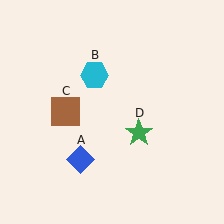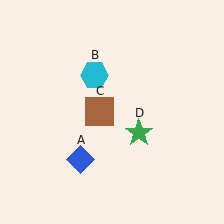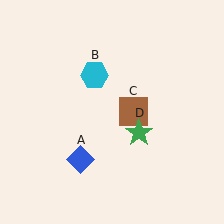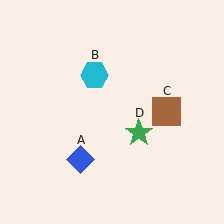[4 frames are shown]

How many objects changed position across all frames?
1 object changed position: brown square (object C).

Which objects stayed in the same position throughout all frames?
Blue diamond (object A) and cyan hexagon (object B) and green star (object D) remained stationary.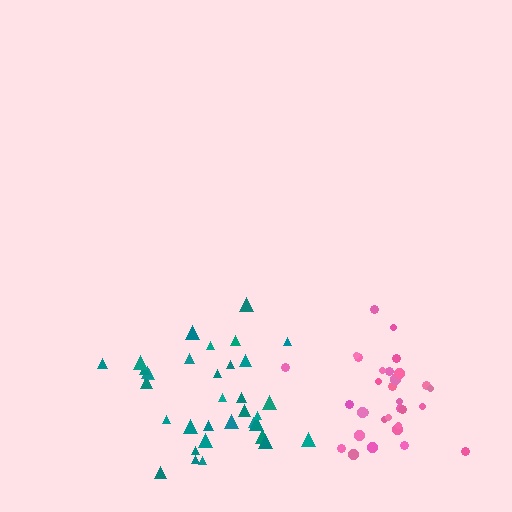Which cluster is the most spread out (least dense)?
Teal.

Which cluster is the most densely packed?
Pink.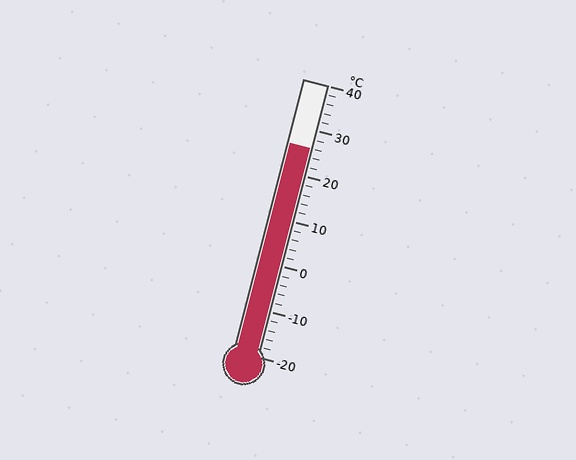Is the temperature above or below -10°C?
The temperature is above -10°C.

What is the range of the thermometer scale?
The thermometer scale ranges from -20°C to 40°C.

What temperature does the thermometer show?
The thermometer shows approximately 26°C.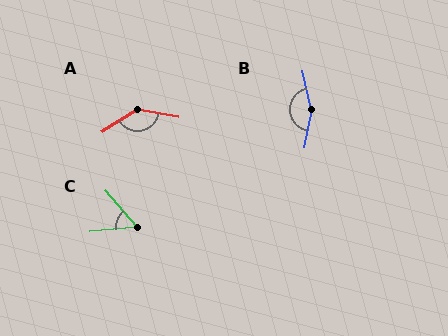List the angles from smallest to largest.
C (55°), A (138°), B (155°).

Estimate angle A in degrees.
Approximately 138 degrees.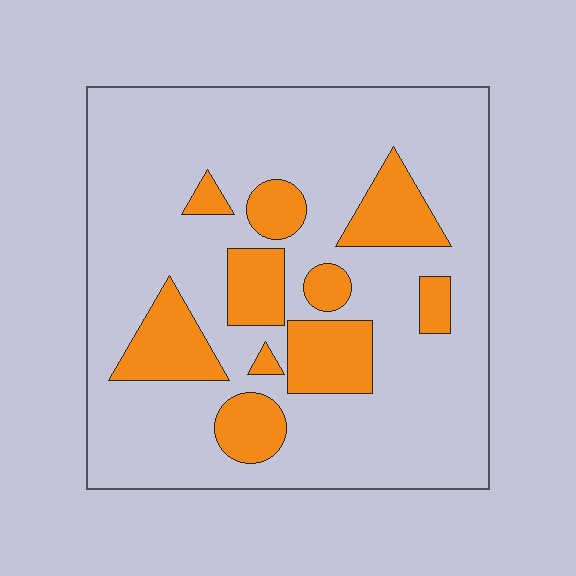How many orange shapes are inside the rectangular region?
10.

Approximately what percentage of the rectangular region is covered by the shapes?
Approximately 20%.